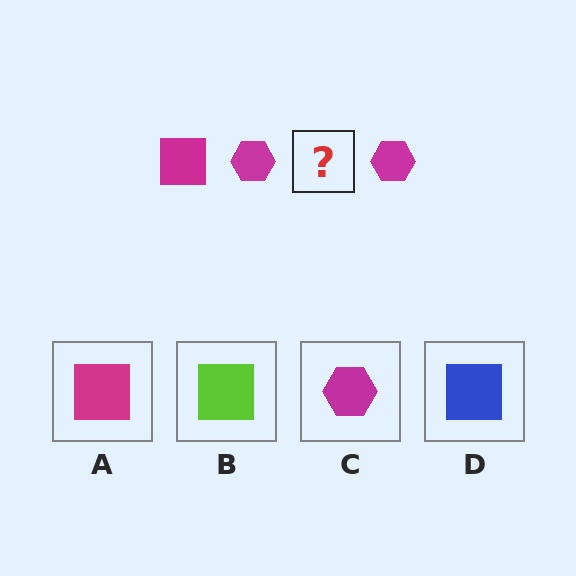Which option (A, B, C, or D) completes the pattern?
A.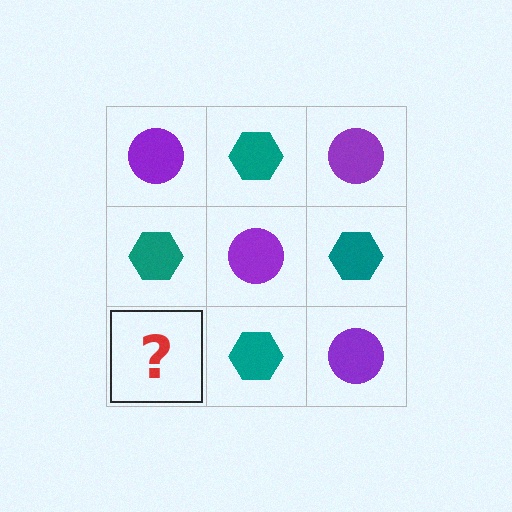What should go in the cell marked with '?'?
The missing cell should contain a purple circle.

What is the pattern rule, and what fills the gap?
The rule is that it alternates purple circle and teal hexagon in a checkerboard pattern. The gap should be filled with a purple circle.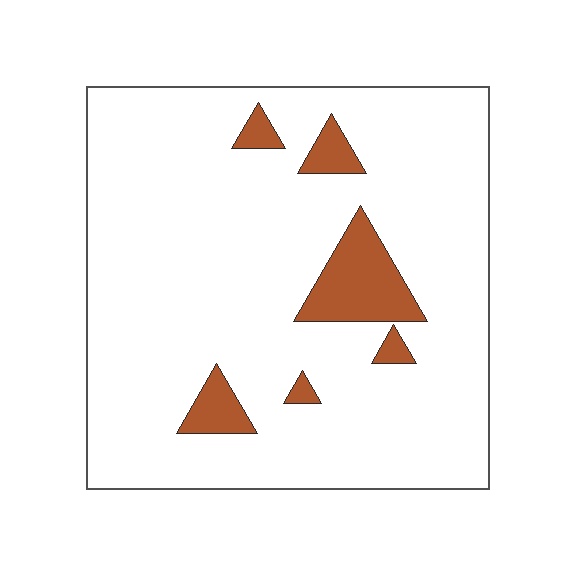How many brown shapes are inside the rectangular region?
6.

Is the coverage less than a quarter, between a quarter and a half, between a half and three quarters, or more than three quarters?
Less than a quarter.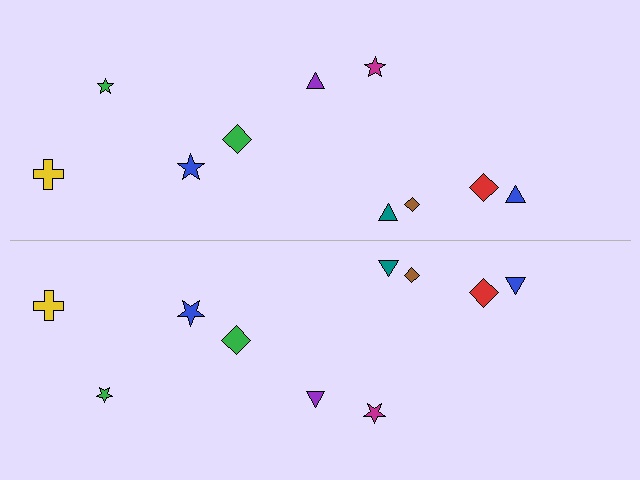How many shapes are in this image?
There are 20 shapes in this image.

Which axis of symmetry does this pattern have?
The pattern has a horizontal axis of symmetry running through the center of the image.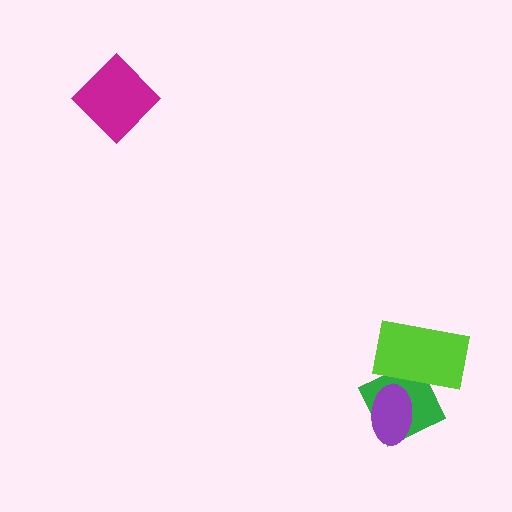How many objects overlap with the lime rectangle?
2 objects overlap with the lime rectangle.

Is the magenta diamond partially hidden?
No, no other shape covers it.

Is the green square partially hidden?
Yes, it is partially covered by another shape.